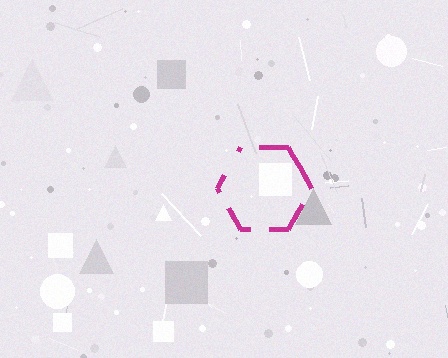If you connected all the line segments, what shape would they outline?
They would outline a hexagon.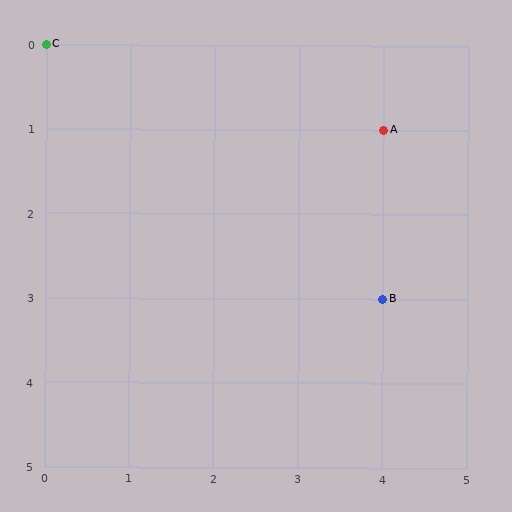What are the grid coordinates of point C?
Point C is at grid coordinates (0, 0).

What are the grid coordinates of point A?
Point A is at grid coordinates (4, 1).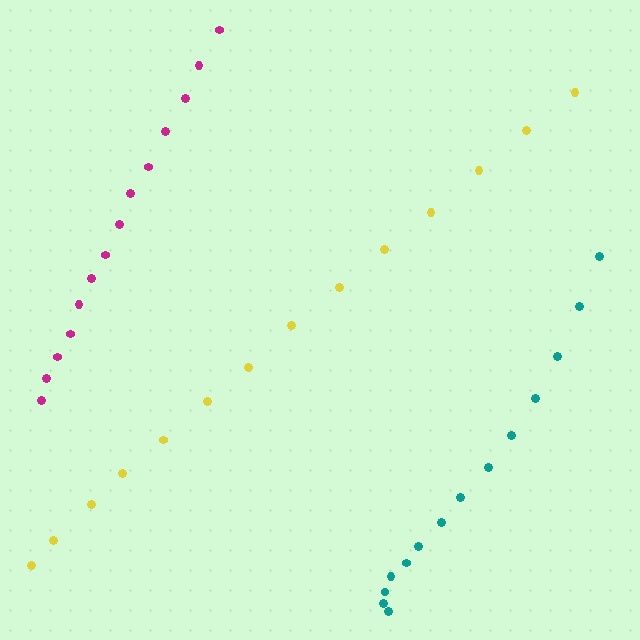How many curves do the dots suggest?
There are 3 distinct paths.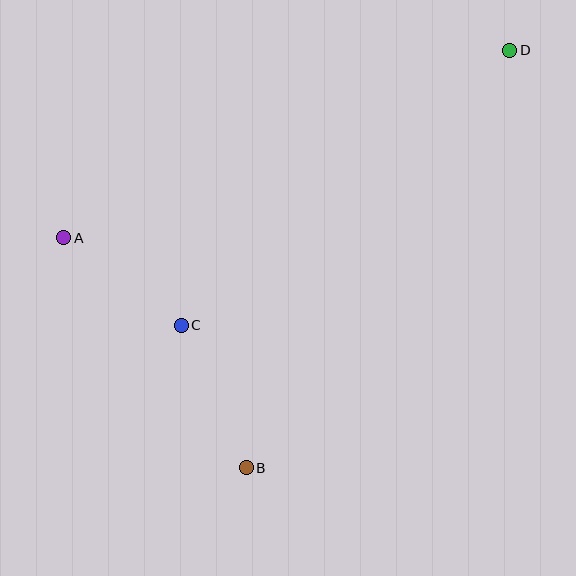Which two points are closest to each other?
Points A and C are closest to each other.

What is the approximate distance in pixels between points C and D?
The distance between C and D is approximately 428 pixels.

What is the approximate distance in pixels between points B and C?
The distance between B and C is approximately 157 pixels.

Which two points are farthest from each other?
Points B and D are farthest from each other.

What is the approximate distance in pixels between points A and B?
The distance between A and B is approximately 293 pixels.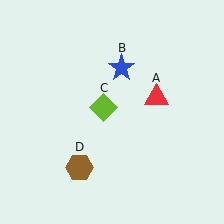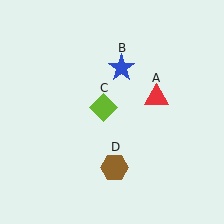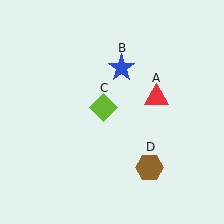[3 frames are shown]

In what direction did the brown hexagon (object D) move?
The brown hexagon (object D) moved right.